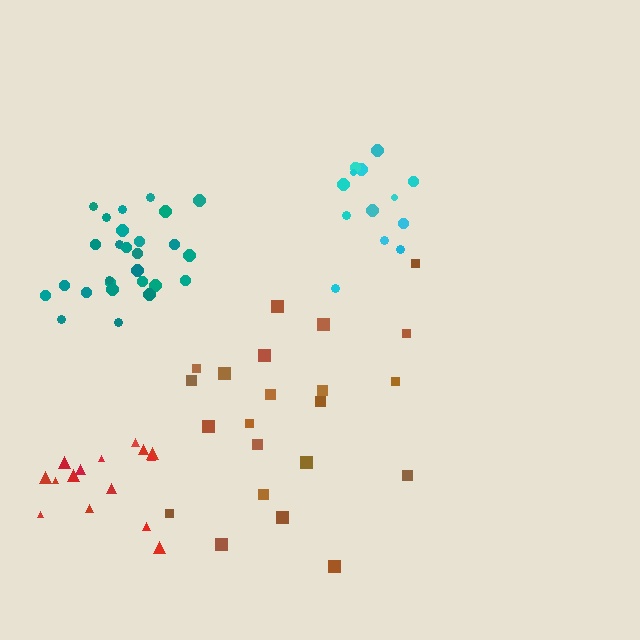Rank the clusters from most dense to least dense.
teal, cyan, red, brown.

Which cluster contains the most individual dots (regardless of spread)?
Teal (27).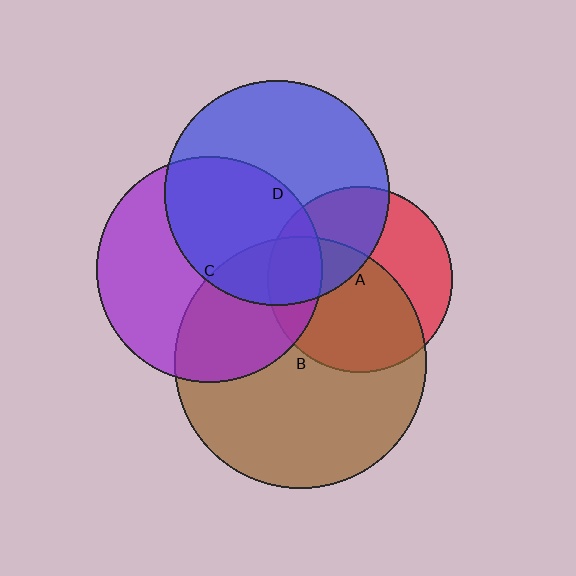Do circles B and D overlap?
Yes.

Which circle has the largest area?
Circle B (brown).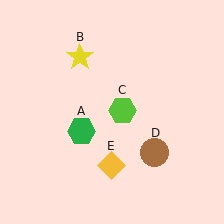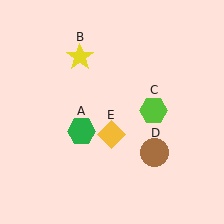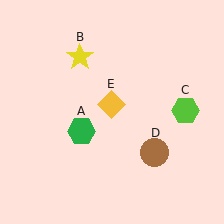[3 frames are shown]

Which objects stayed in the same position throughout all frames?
Green hexagon (object A) and yellow star (object B) and brown circle (object D) remained stationary.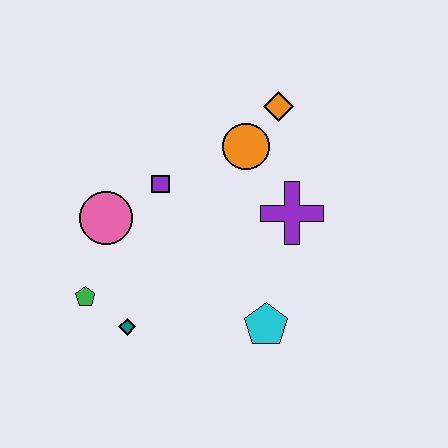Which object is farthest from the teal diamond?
The orange diamond is farthest from the teal diamond.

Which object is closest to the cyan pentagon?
The purple cross is closest to the cyan pentagon.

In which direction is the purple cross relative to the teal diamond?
The purple cross is to the right of the teal diamond.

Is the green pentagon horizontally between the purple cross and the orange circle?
No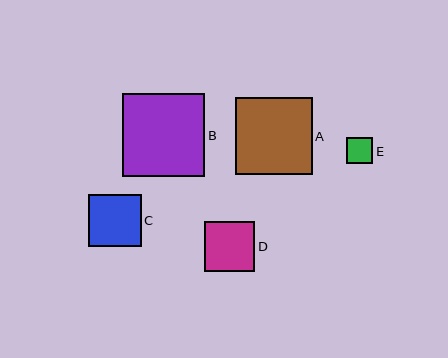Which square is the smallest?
Square E is the smallest with a size of approximately 26 pixels.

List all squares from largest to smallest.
From largest to smallest: B, A, C, D, E.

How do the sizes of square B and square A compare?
Square B and square A are approximately the same size.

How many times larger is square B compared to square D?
Square B is approximately 1.6 times the size of square D.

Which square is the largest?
Square B is the largest with a size of approximately 82 pixels.